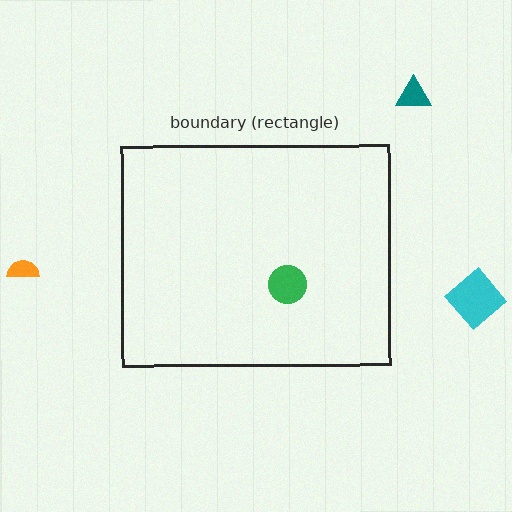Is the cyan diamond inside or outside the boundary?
Outside.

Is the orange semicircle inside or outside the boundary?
Outside.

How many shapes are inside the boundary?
1 inside, 3 outside.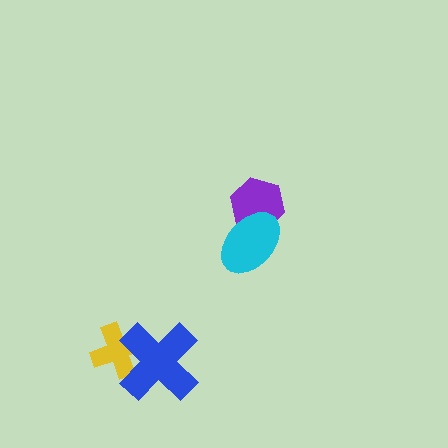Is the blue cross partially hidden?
No, no other shape covers it.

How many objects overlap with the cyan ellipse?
1 object overlaps with the cyan ellipse.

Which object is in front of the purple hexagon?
The cyan ellipse is in front of the purple hexagon.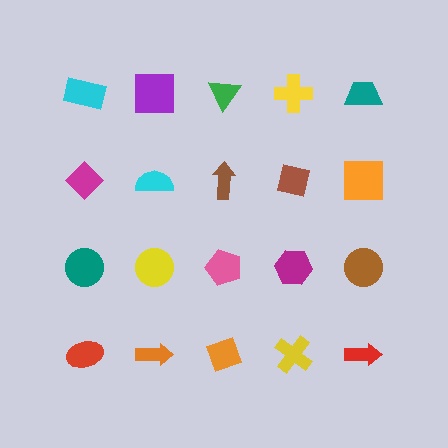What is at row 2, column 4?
A brown square.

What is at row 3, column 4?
A magenta hexagon.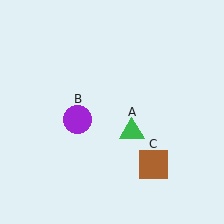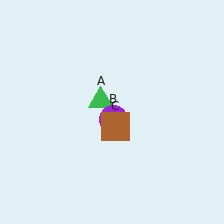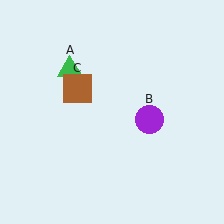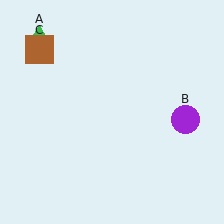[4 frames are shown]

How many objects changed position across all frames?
3 objects changed position: green triangle (object A), purple circle (object B), brown square (object C).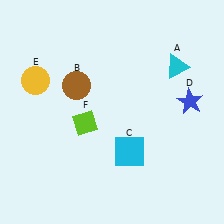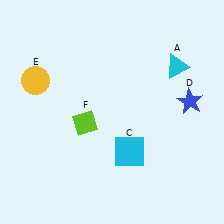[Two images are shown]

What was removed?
The brown circle (B) was removed in Image 2.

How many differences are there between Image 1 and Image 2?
There is 1 difference between the two images.